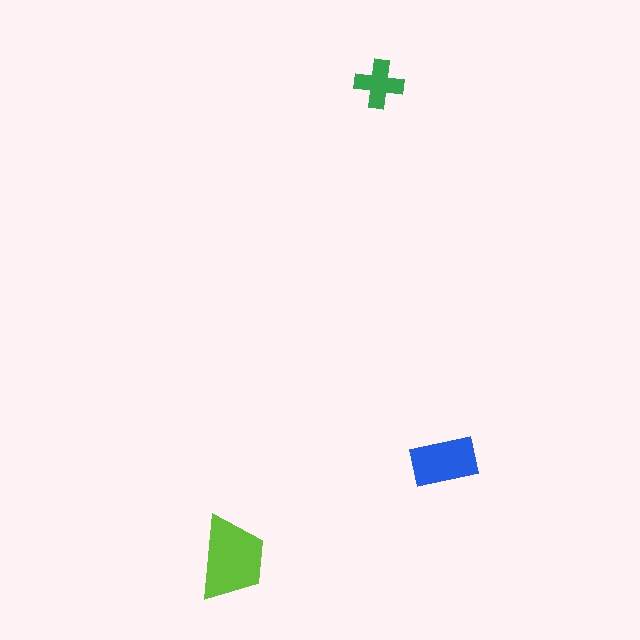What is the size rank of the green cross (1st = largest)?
3rd.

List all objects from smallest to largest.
The green cross, the blue rectangle, the lime trapezoid.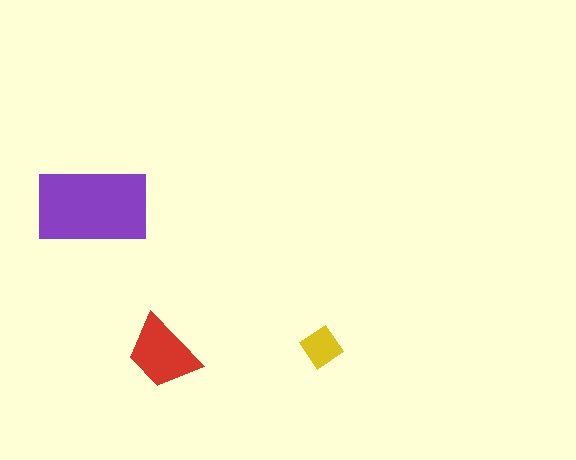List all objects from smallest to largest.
The yellow diamond, the red trapezoid, the purple rectangle.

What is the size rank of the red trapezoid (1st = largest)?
2nd.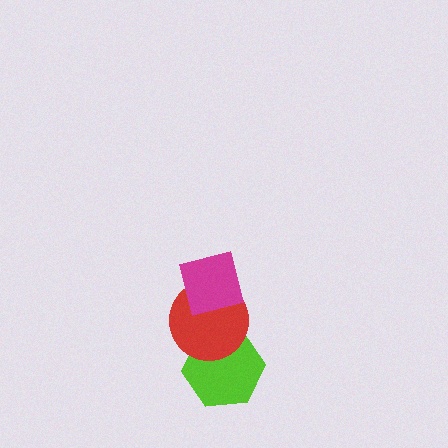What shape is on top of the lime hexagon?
The red circle is on top of the lime hexagon.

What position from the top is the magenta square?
The magenta square is 1st from the top.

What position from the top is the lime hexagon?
The lime hexagon is 3rd from the top.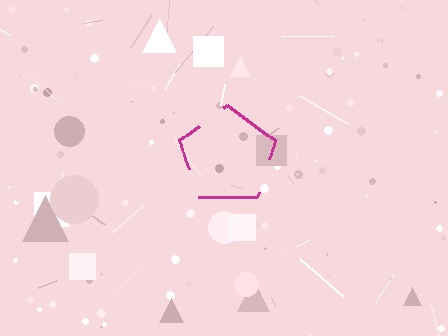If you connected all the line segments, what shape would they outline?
They would outline a pentagon.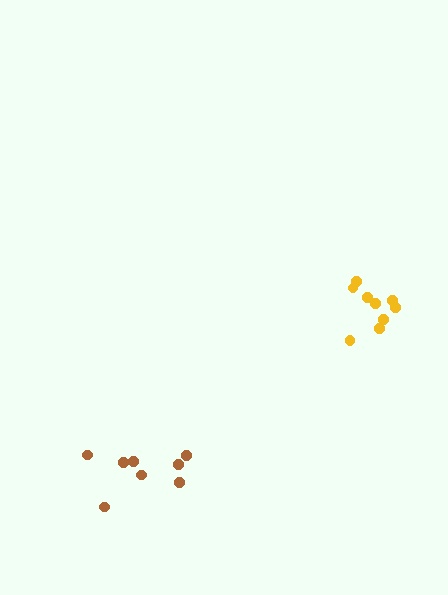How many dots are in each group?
Group 1: 8 dots, Group 2: 9 dots (17 total).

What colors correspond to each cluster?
The clusters are colored: brown, yellow.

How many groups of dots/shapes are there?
There are 2 groups.